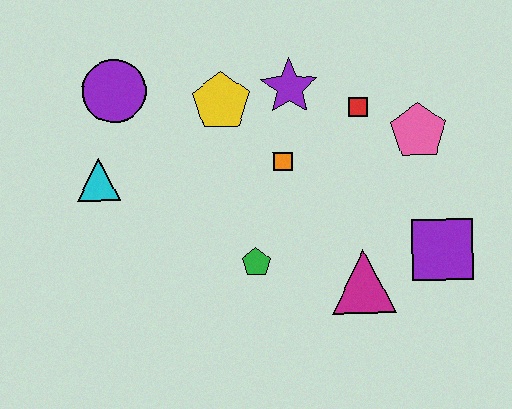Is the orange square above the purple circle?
No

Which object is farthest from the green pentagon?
The purple circle is farthest from the green pentagon.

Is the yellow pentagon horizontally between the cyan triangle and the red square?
Yes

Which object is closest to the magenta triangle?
The purple square is closest to the magenta triangle.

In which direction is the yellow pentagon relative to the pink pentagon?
The yellow pentagon is to the left of the pink pentagon.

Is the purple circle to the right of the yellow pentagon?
No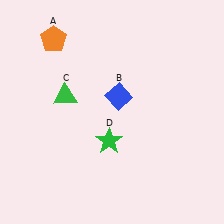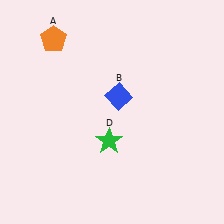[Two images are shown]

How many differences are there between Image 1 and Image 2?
There is 1 difference between the two images.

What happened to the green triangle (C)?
The green triangle (C) was removed in Image 2. It was in the top-left area of Image 1.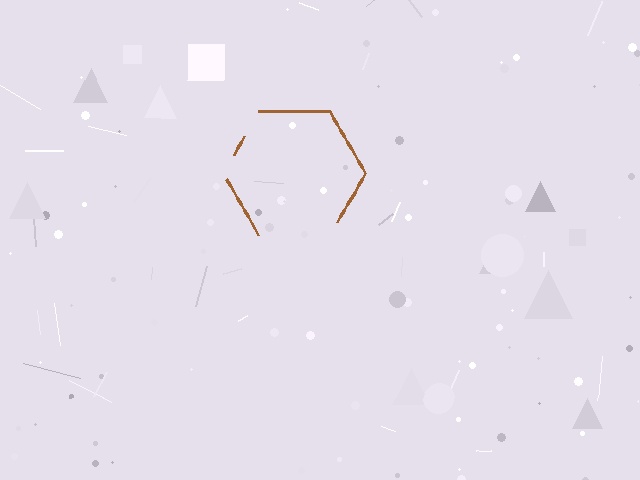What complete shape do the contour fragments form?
The contour fragments form a hexagon.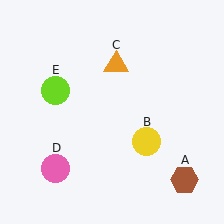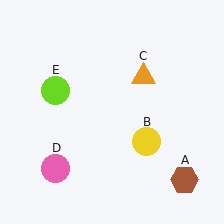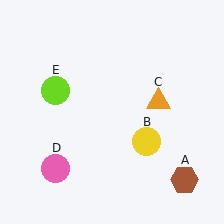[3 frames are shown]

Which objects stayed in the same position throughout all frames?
Brown hexagon (object A) and yellow circle (object B) and pink circle (object D) and lime circle (object E) remained stationary.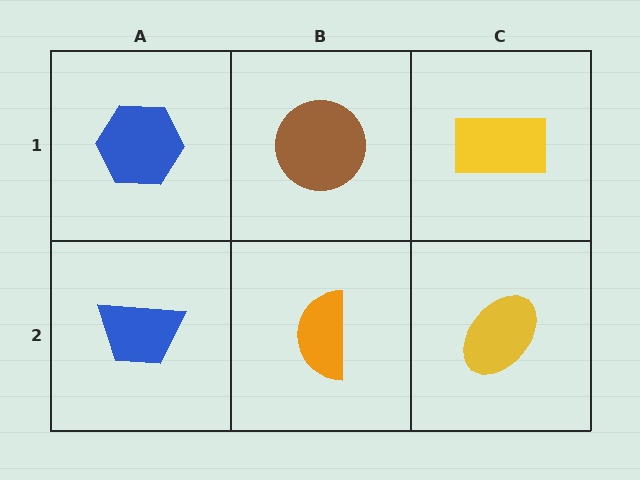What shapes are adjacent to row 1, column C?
A yellow ellipse (row 2, column C), a brown circle (row 1, column B).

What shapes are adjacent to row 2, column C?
A yellow rectangle (row 1, column C), an orange semicircle (row 2, column B).